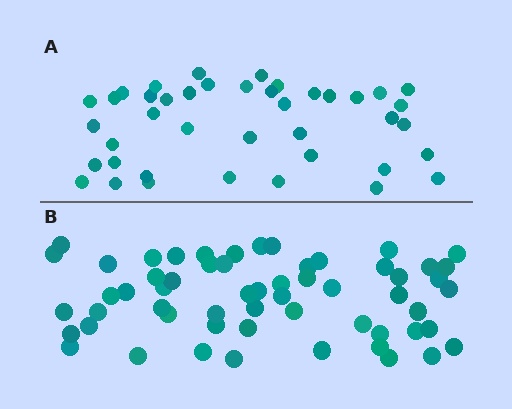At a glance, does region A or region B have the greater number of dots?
Region B (the bottom region) has more dots.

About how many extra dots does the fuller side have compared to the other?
Region B has approximately 15 more dots than region A.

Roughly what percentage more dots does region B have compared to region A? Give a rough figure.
About 40% more.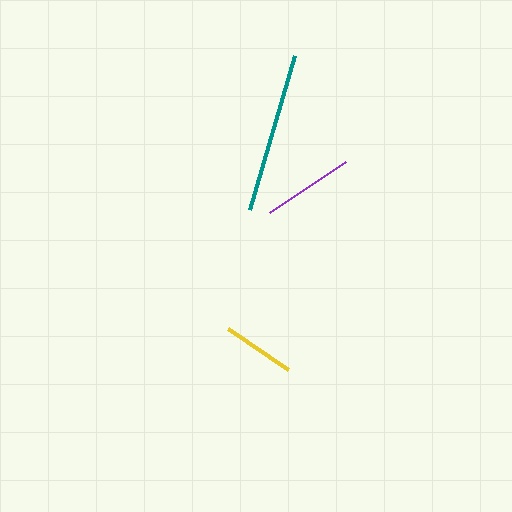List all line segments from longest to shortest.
From longest to shortest: teal, purple, yellow.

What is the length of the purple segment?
The purple segment is approximately 91 pixels long.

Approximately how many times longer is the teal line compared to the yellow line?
The teal line is approximately 2.2 times the length of the yellow line.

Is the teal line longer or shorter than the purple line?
The teal line is longer than the purple line.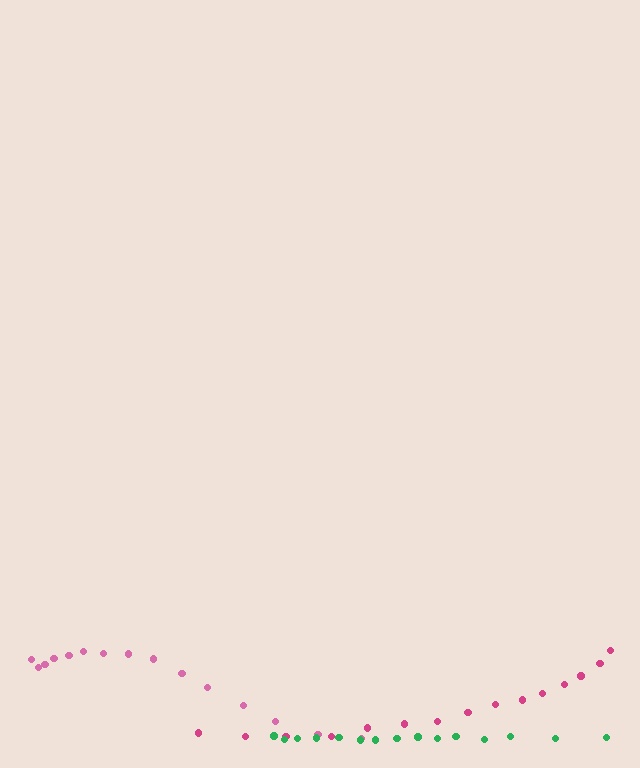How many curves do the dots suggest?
There are 3 distinct paths.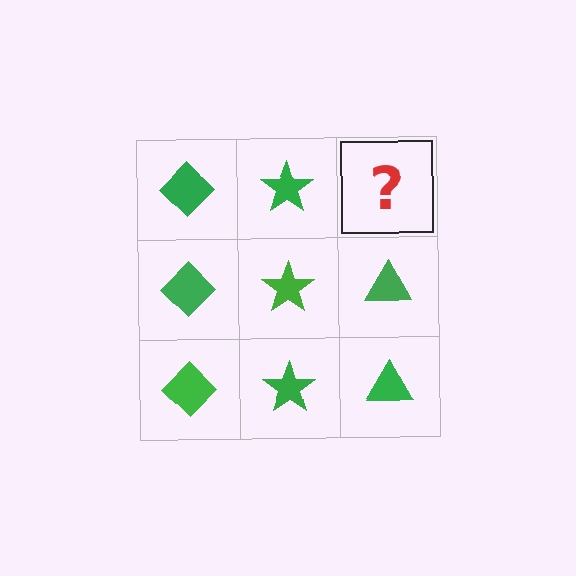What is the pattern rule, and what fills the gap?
The rule is that each column has a consistent shape. The gap should be filled with a green triangle.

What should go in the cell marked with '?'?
The missing cell should contain a green triangle.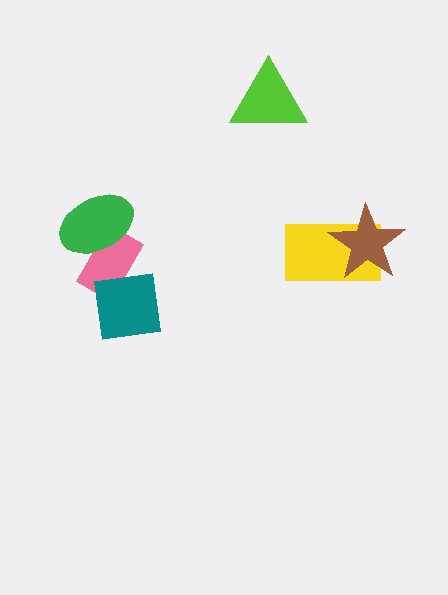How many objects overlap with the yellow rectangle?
1 object overlaps with the yellow rectangle.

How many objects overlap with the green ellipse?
1 object overlaps with the green ellipse.